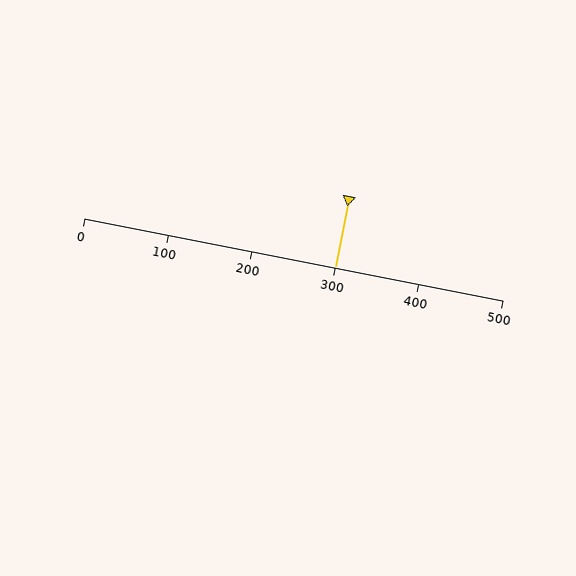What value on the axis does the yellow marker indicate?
The marker indicates approximately 300.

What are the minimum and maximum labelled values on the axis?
The axis runs from 0 to 500.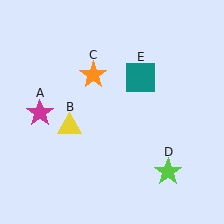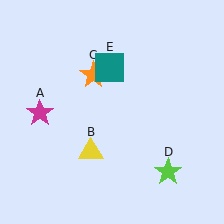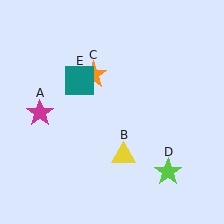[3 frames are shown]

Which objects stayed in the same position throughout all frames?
Magenta star (object A) and orange star (object C) and lime star (object D) remained stationary.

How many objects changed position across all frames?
2 objects changed position: yellow triangle (object B), teal square (object E).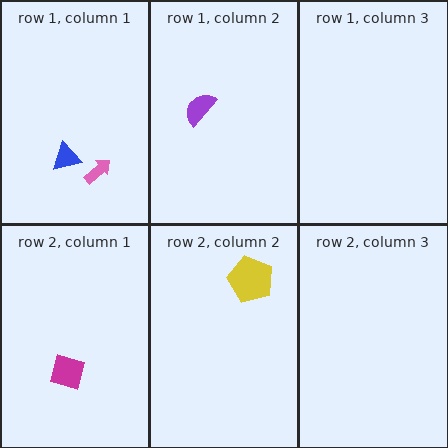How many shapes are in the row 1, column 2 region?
1.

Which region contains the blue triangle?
The row 1, column 1 region.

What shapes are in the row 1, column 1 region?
The pink arrow, the blue triangle.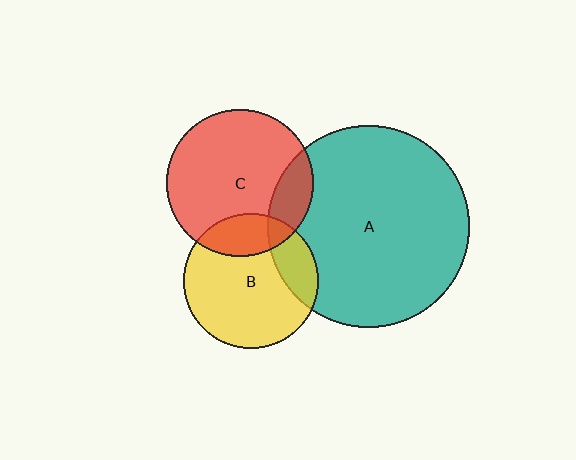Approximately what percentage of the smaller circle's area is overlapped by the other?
Approximately 15%.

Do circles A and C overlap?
Yes.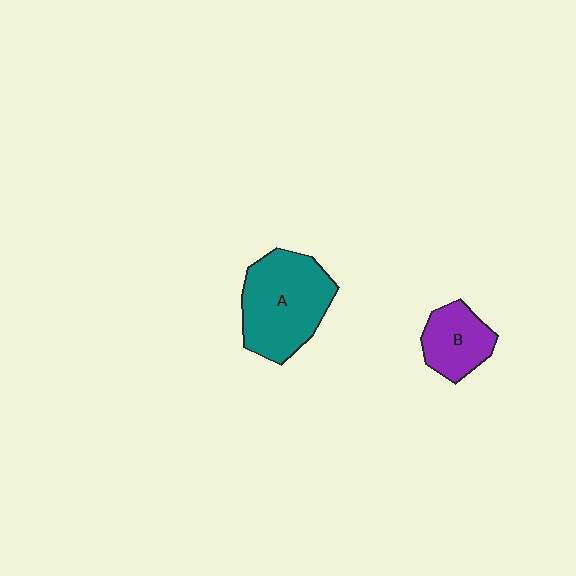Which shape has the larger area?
Shape A (teal).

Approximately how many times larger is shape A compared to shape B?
Approximately 1.9 times.